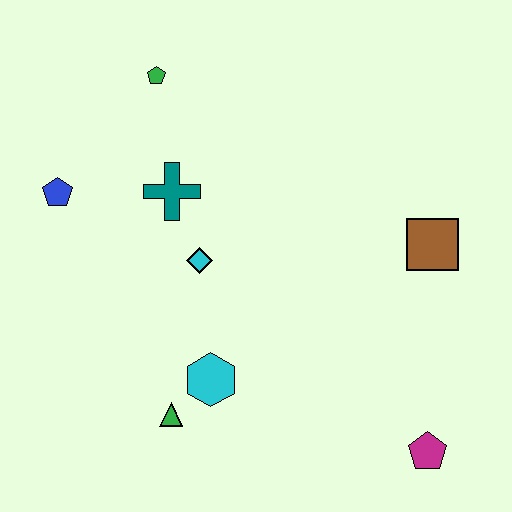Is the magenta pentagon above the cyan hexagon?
No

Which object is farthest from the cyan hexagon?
The green pentagon is farthest from the cyan hexagon.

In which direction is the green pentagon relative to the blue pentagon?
The green pentagon is above the blue pentagon.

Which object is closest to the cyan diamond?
The teal cross is closest to the cyan diamond.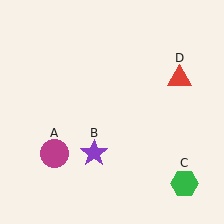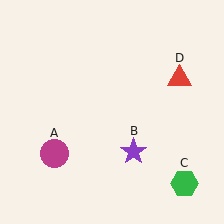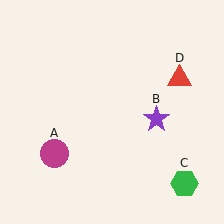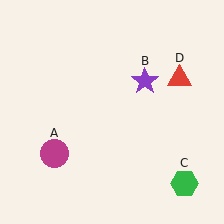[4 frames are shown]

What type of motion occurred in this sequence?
The purple star (object B) rotated counterclockwise around the center of the scene.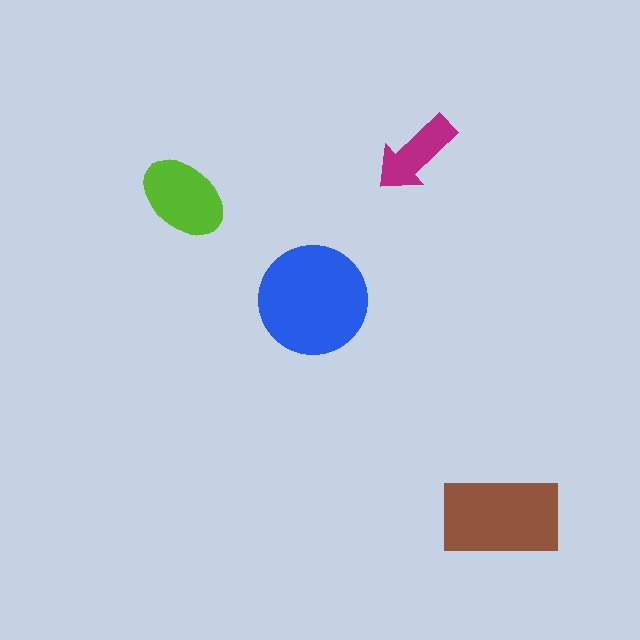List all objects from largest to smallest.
The blue circle, the brown rectangle, the lime ellipse, the magenta arrow.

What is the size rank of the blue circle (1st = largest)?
1st.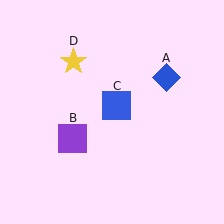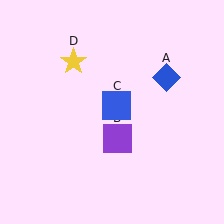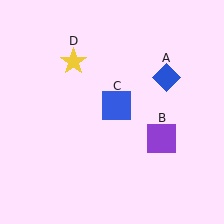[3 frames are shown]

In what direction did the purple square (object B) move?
The purple square (object B) moved right.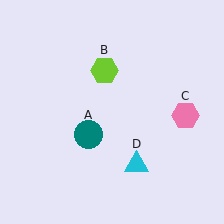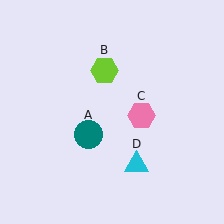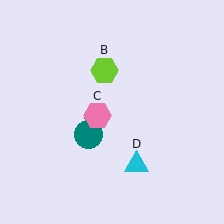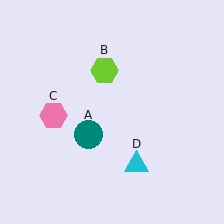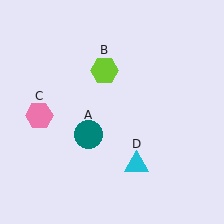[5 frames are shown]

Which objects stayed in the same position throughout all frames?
Teal circle (object A) and lime hexagon (object B) and cyan triangle (object D) remained stationary.